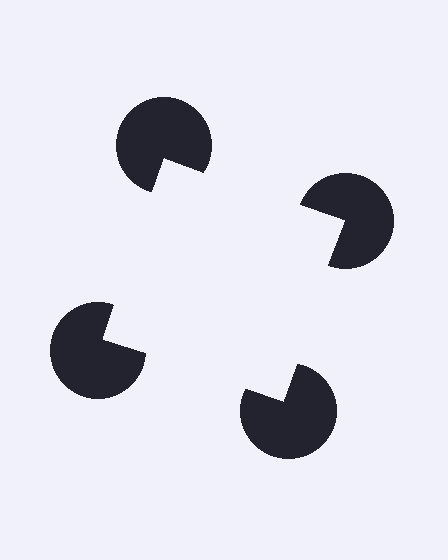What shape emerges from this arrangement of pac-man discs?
An illusory square — its edges are inferred from the aligned wedge cuts in the pac-man discs, not physically drawn.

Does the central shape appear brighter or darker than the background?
It typically appears slightly brighter than the background, even though no actual brightness change is drawn.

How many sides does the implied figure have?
4 sides.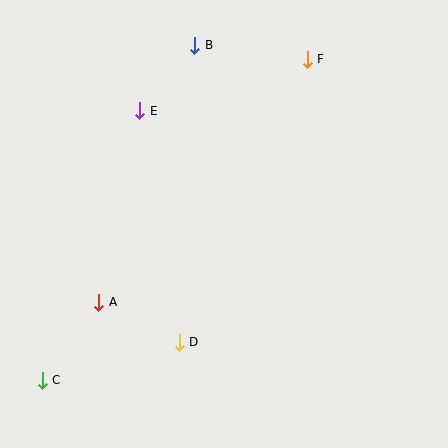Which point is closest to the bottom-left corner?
Point C is closest to the bottom-left corner.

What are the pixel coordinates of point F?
Point F is at (307, 59).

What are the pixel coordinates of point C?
Point C is at (42, 380).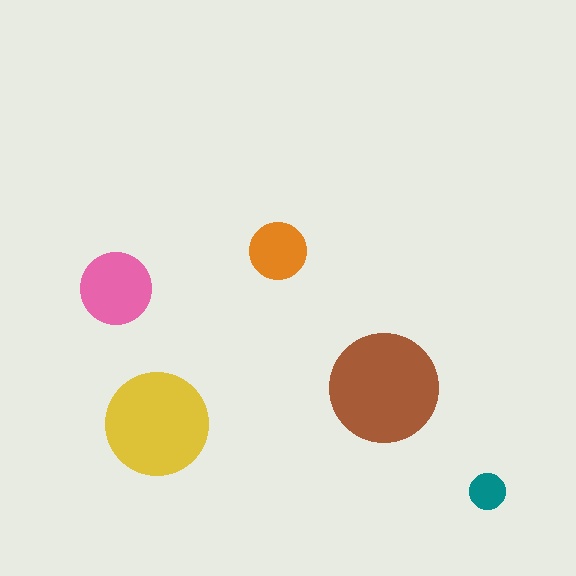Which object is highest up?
The orange circle is topmost.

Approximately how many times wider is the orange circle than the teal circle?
About 1.5 times wider.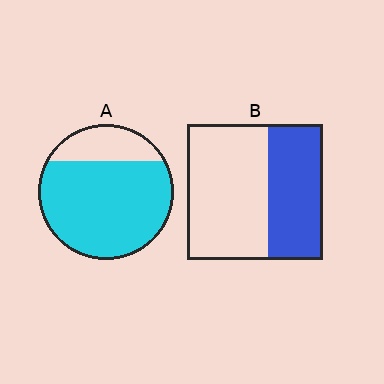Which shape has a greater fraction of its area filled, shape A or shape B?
Shape A.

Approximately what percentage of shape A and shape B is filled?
A is approximately 80% and B is approximately 40%.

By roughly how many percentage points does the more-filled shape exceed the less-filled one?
By roughly 40 percentage points (A over B).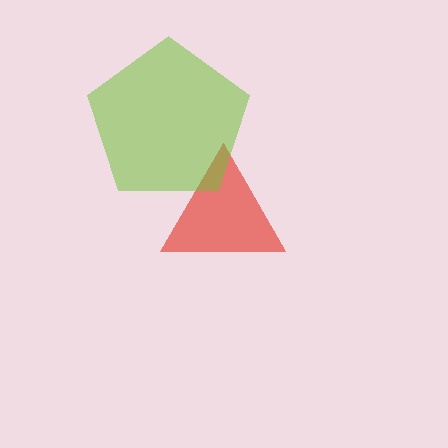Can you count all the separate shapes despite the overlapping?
Yes, there are 2 separate shapes.